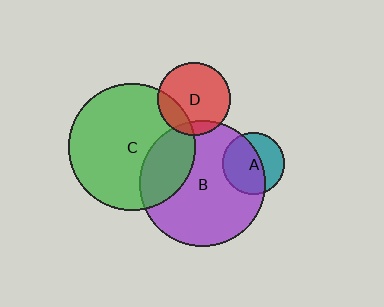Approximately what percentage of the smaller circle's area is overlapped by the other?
Approximately 25%.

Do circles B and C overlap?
Yes.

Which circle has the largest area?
Circle C (green).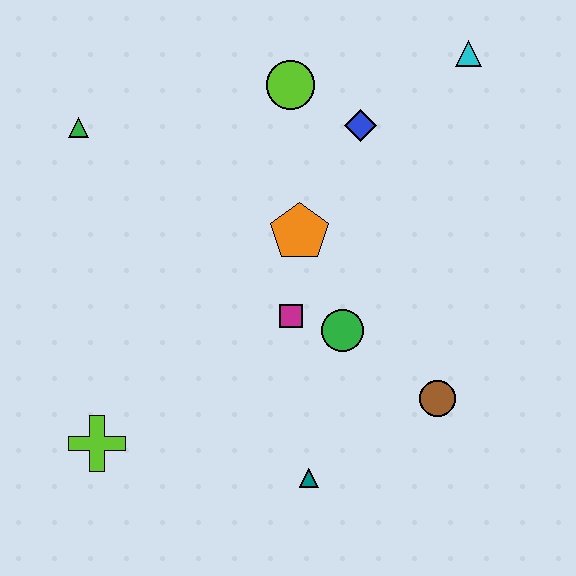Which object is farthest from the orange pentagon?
The lime cross is farthest from the orange pentagon.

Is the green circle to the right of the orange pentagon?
Yes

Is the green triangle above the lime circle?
No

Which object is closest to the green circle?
The magenta square is closest to the green circle.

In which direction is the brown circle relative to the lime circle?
The brown circle is below the lime circle.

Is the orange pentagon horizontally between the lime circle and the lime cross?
No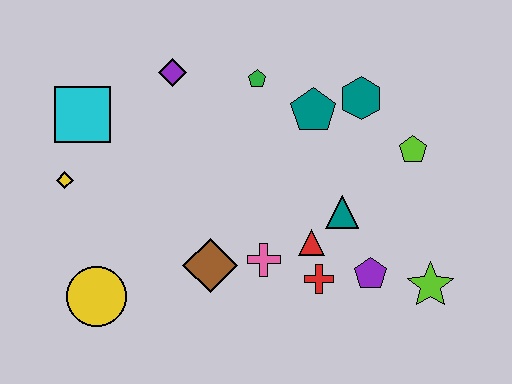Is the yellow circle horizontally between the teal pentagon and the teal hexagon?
No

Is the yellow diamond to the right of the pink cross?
No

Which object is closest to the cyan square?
The yellow diamond is closest to the cyan square.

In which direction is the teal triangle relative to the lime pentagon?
The teal triangle is to the left of the lime pentagon.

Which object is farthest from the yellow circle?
The lime pentagon is farthest from the yellow circle.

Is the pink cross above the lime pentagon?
No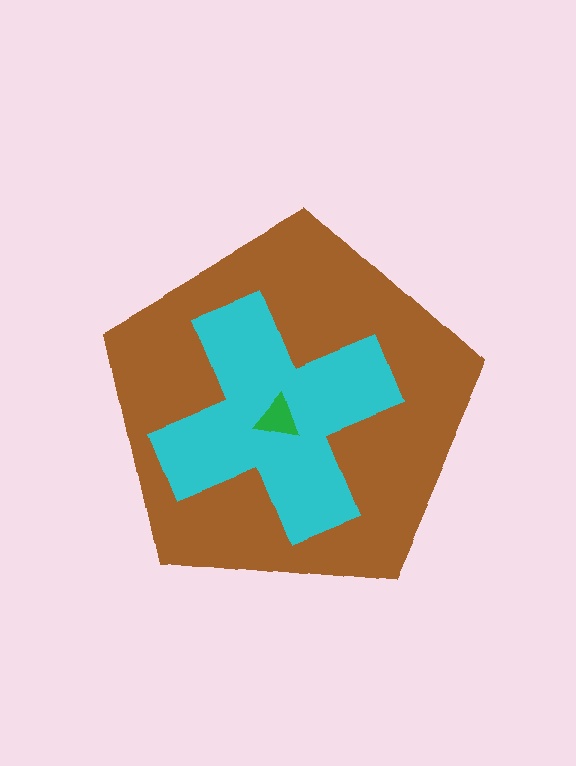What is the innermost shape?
The green triangle.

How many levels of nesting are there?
3.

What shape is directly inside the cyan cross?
The green triangle.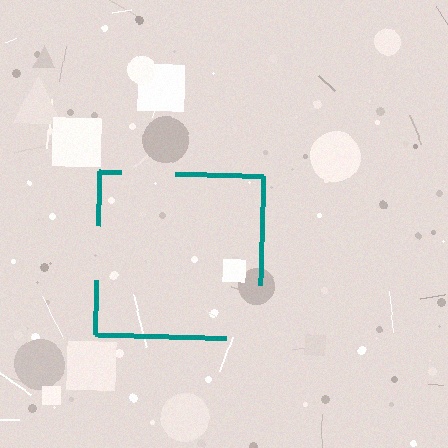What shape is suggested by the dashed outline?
The dashed outline suggests a square.